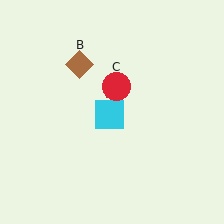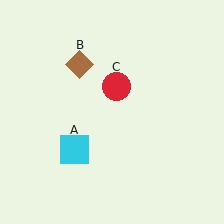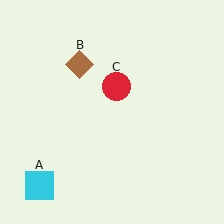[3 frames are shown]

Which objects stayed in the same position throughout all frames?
Brown diamond (object B) and red circle (object C) remained stationary.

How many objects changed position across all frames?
1 object changed position: cyan square (object A).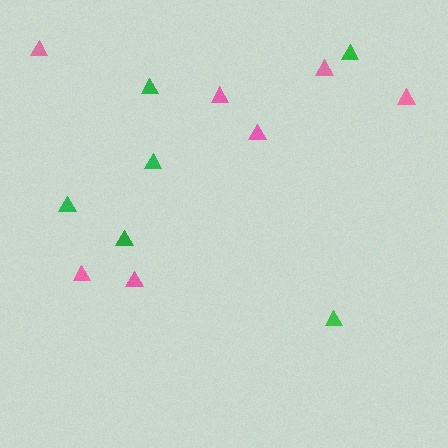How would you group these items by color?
There are 2 groups: one group of green triangles (6) and one group of pink triangles (7).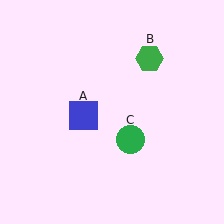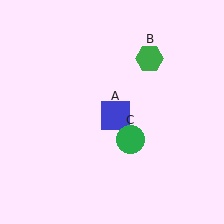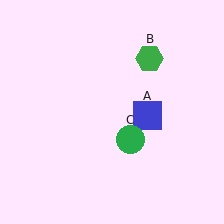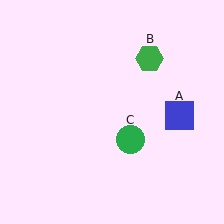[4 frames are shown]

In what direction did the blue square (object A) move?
The blue square (object A) moved right.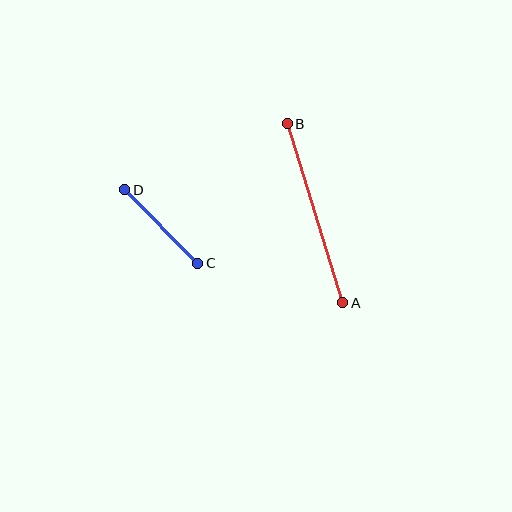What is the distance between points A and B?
The distance is approximately 187 pixels.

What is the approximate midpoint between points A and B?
The midpoint is at approximately (315, 213) pixels.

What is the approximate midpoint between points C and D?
The midpoint is at approximately (161, 227) pixels.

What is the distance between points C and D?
The distance is approximately 103 pixels.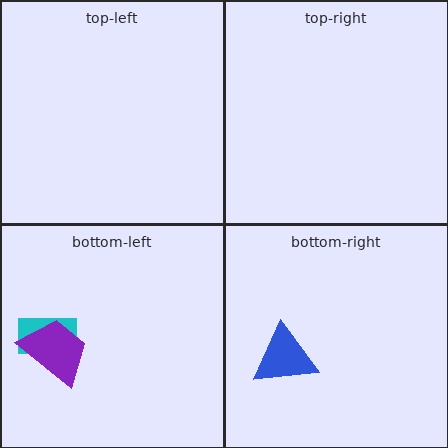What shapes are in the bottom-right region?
The blue triangle.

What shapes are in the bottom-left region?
The cyan rectangle, the purple trapezoid.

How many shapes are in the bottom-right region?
1.